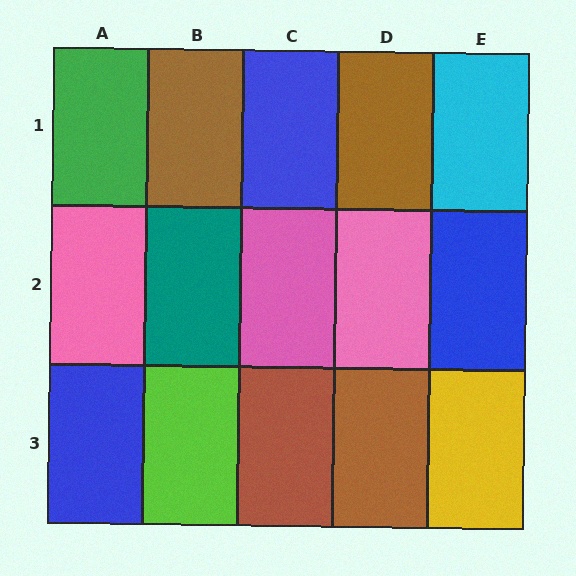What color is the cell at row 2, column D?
Pink.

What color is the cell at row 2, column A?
Pink.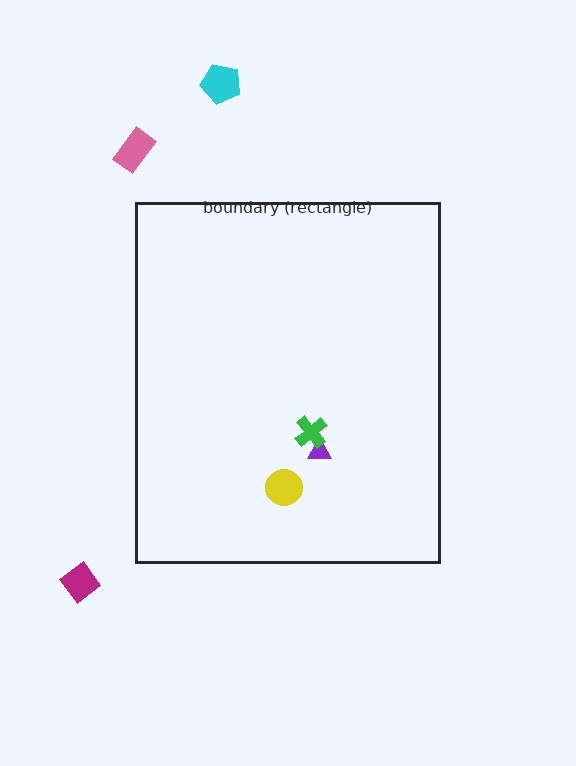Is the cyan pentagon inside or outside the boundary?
Outside.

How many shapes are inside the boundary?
3 inside, 3 outside.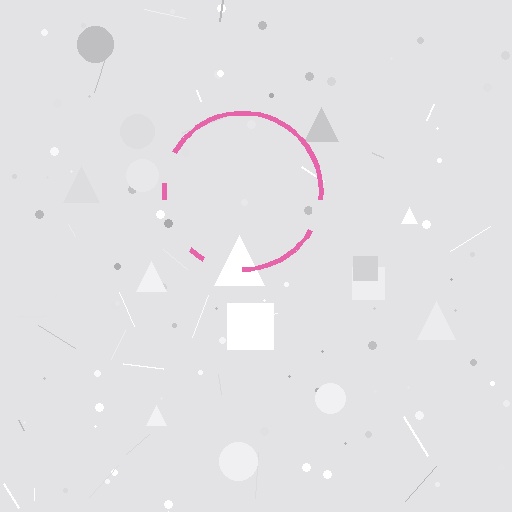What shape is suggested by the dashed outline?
The dashed outline suggests a circle.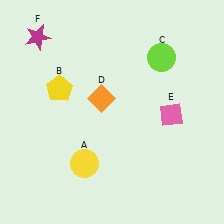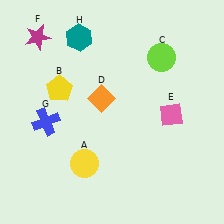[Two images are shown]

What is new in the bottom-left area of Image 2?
A blue cross (G) was added in the bottom-left area of Image 2.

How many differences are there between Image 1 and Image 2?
There are 2 differences between the two images.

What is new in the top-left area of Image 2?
A teal hexagon (H) was added in the top-left area of Image 2.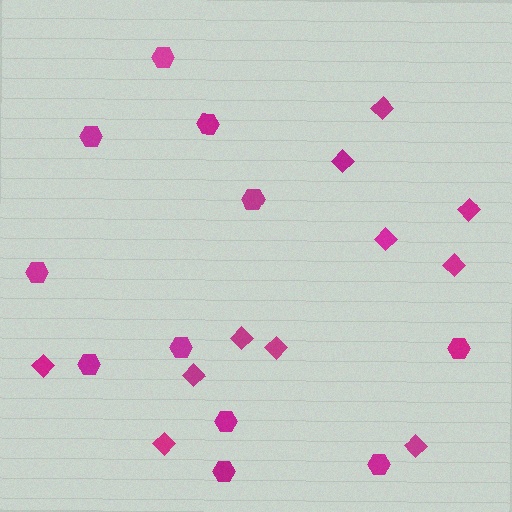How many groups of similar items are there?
There are 2 groups: one group of diamonds (11) and one group of hexagons (11).